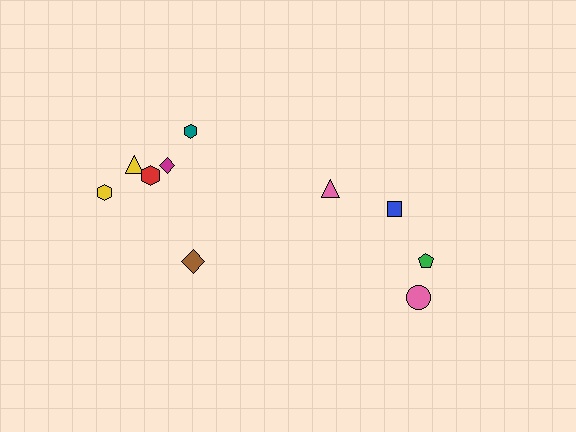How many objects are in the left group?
There are 6 objects.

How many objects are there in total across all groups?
There are 10 objects.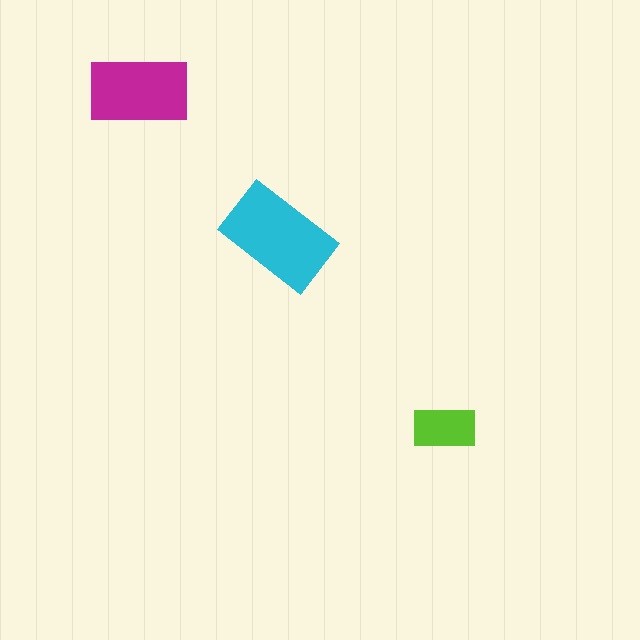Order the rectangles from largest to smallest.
the cyan one, the magenta one, the lime one.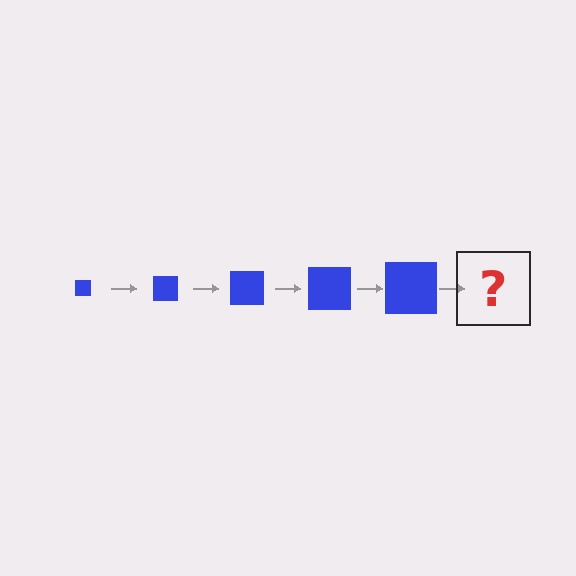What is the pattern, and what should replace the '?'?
The pattern is that the square gets progressively larger each step. The '?' should be a blue square, larger than the previous one.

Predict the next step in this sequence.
The next step is a blue square, larger than the previous one.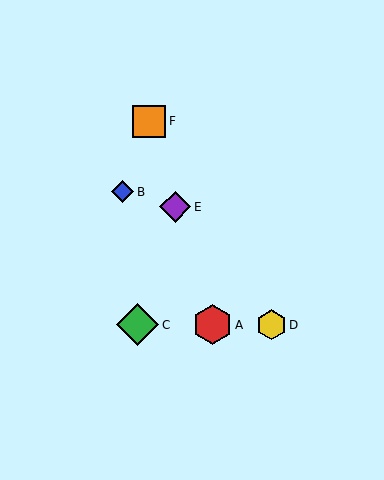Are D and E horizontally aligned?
No, D is at y≈325 and E is at y≈207.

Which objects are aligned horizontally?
Objects A, C, D are aligned horizontally.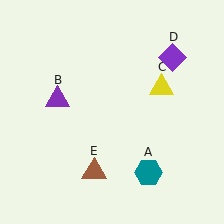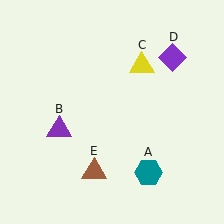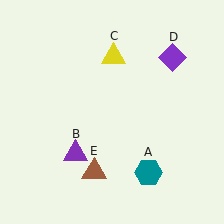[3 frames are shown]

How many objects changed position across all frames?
2 objects changed position: purple triangle (object B), yellow triangle (object C).